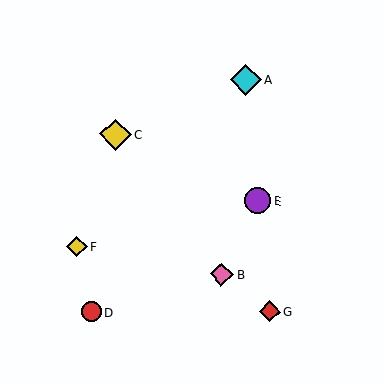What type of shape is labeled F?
Shape F is a yellow diamond.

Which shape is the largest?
The yellow diamond (labeled C) is the largest.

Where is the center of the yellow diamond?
The center of the yellow diamond is at (77, 247).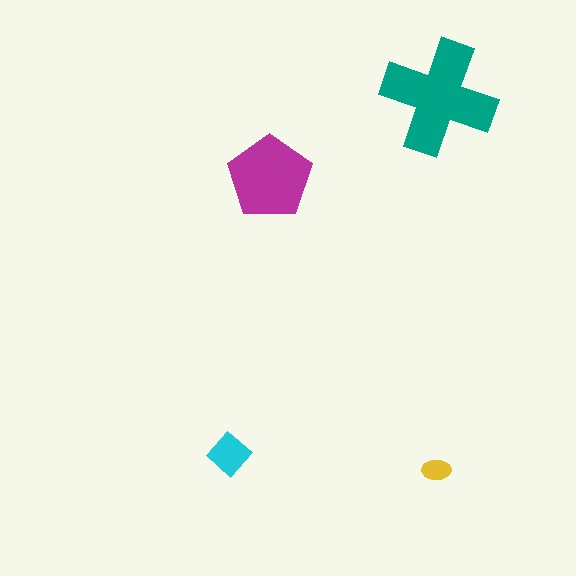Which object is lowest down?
The yellow ellipse is bottommost.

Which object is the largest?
The teal cross.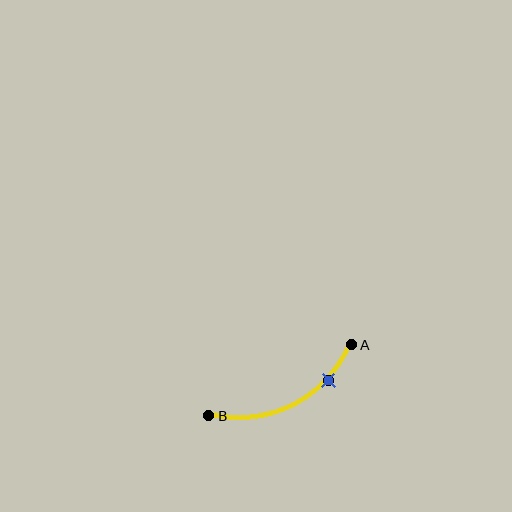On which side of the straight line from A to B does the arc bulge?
The arc bulges below the straight line connecting A and B.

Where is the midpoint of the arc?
The arc midpoint is the point on the curve farthest from the straight line joining A and B. It sits below that line.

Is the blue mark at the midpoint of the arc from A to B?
No. The blue mark lies on the arc but is closer to endpoint A. The arc midpoint would be at the point on the curve equidistant along the arc from both A and B.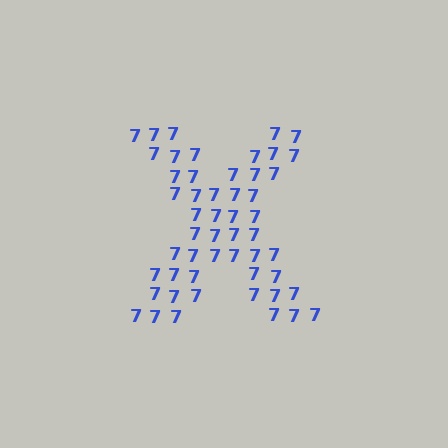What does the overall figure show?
The overall figure shows the letter X.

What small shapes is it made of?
It is made of small digit 7's.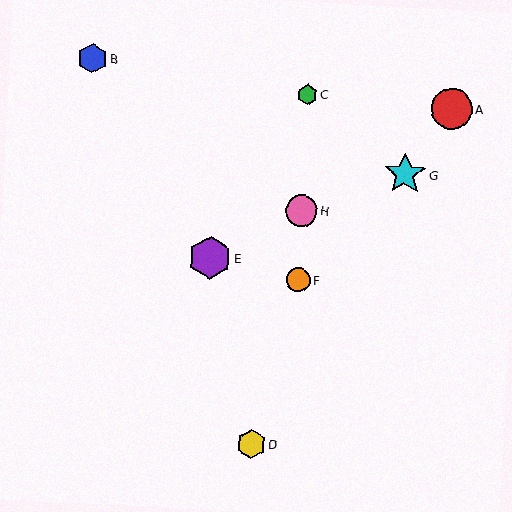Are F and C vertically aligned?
Yes, both are at x≈298.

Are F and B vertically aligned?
No, F is at x≈298 and B is at x≈93.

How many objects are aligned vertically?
3 objects (C, F, H) are aligned vertically.